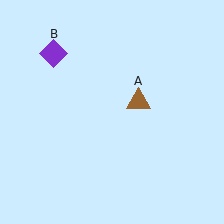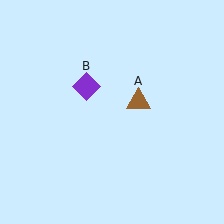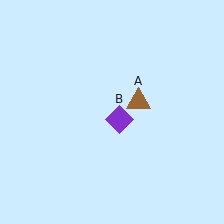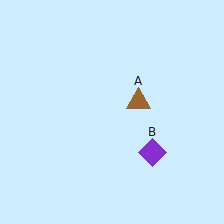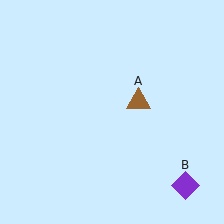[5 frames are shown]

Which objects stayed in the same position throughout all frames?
Brown triangle (object A) remained stationary.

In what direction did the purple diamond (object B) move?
The purple diamond (object B) moved down and to the right.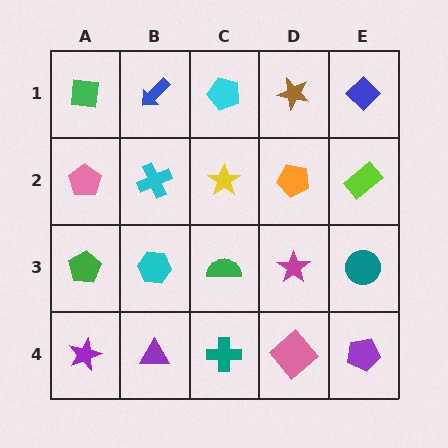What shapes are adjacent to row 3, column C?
A yellow star (row 2, column C), a teal cross (row 4, column C), a cyan hexagon (row 3, column B), a magenta star (row 3, column D).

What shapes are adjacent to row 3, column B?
A cyan cross (row 2, column B), a purple triangle (row 4, column B), a green pentagon (row 3, column A), a green semicircle (row 3, column C).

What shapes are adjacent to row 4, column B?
A cyan hexagon (row 3, column B), a purple star (row 4, column A), a teal cross (row 4, column C).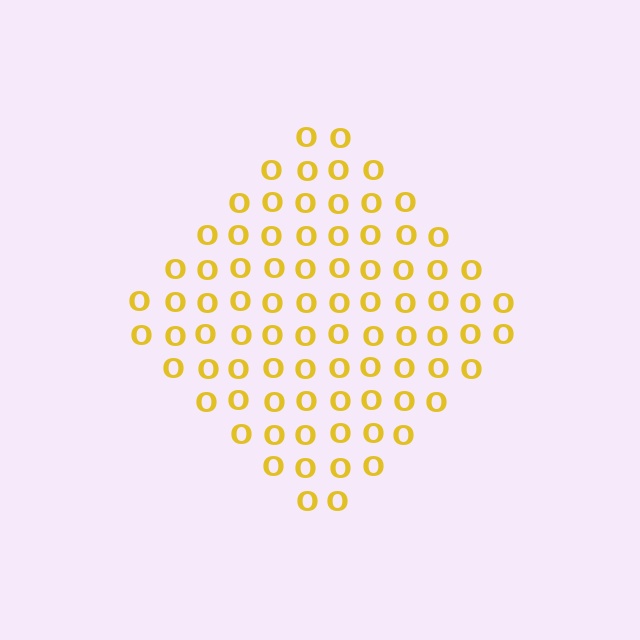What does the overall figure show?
The overall figure shows a diamond.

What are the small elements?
The small elements are letter O's.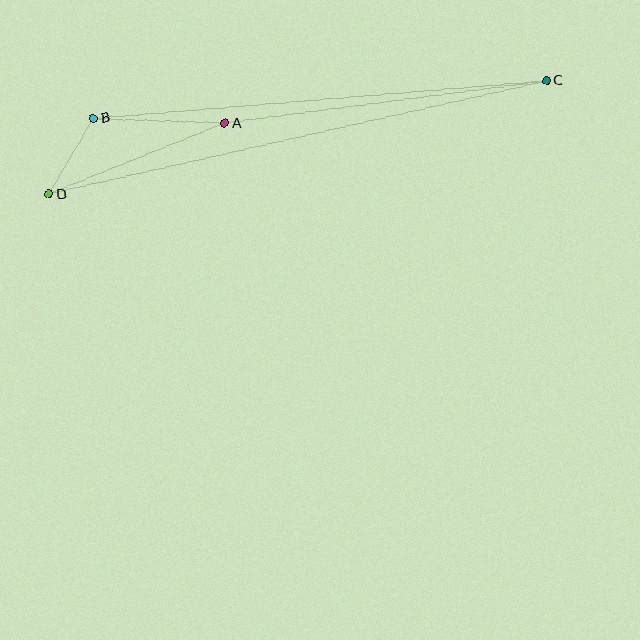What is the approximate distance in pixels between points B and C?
The distance between B and C is approximately 454 pixels.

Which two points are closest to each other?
Points B and D are closest to each other.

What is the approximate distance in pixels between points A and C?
The distance between A and C is approximately 325 pixels.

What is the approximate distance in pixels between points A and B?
The distance between A and B is approximately 131 pixels.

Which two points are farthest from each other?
Points C and D are farthest from each other.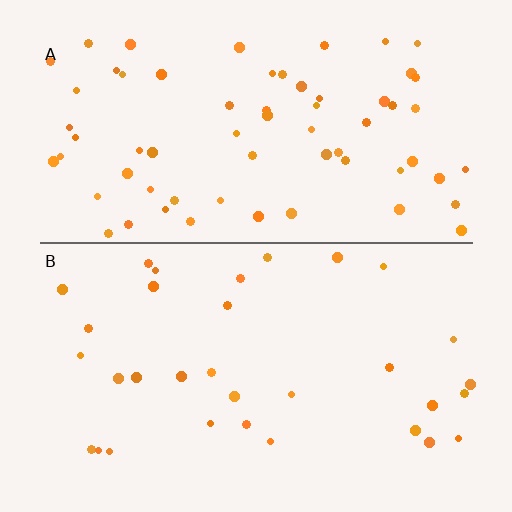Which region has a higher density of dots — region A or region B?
A (the top).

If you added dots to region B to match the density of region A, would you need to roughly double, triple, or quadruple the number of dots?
Approximately double.